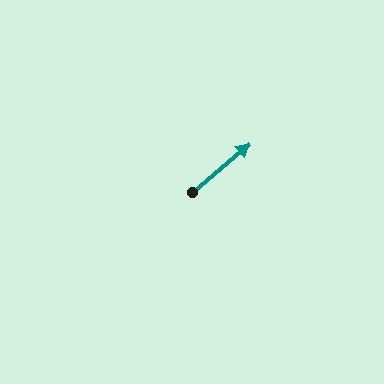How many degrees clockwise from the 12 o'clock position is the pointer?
Approximately 50 degrees.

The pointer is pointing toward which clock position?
Roughly 2 o'clock.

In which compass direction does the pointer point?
Northeast.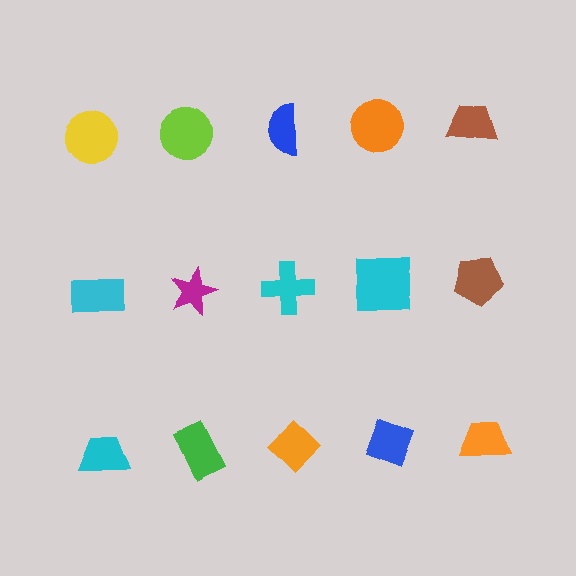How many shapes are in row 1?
5 shapes.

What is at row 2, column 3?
A cyan cross.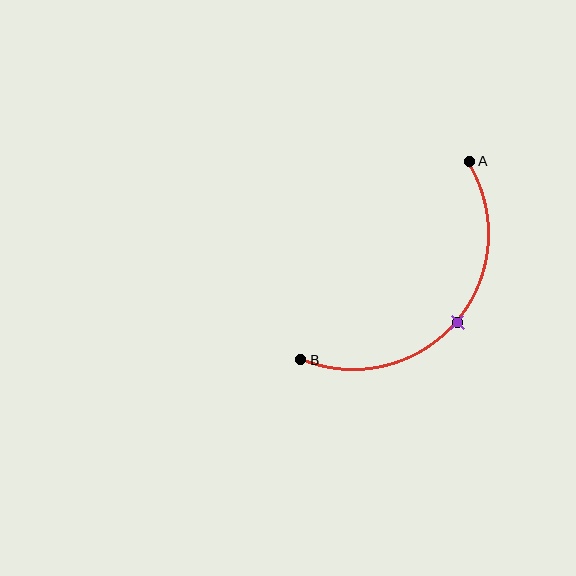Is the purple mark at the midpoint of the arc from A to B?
Yes. The purple mark lies on the arc at equal arc-length from both A and B — it is the arc midpoint.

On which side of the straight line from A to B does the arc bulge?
The arc bulges below and to the right of the straight line connecting A and B.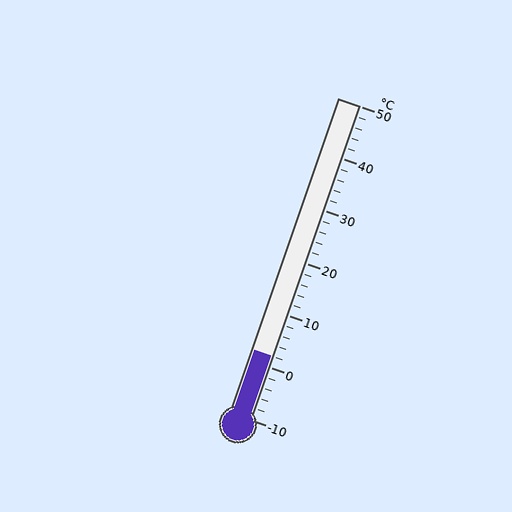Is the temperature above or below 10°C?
The temperature is below 10°C.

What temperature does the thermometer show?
The thermometer shows approximately 2°C.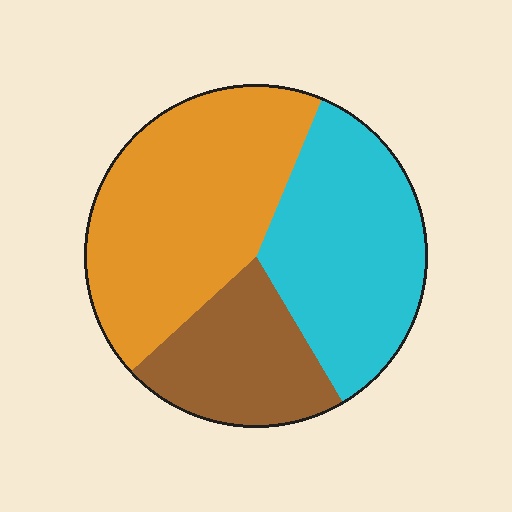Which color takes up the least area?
Brown, at roughly 20%.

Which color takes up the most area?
Orange, at roughly 45%.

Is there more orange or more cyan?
Orange.